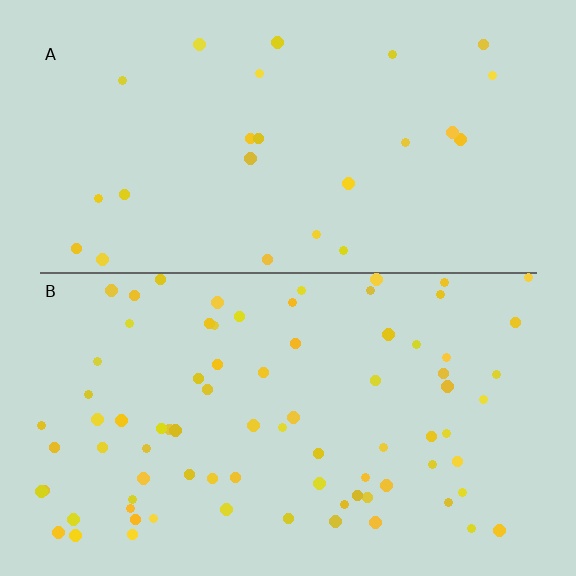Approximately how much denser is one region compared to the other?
Approximately 3.2× — region B over region A.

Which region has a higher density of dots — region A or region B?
B (the bottom).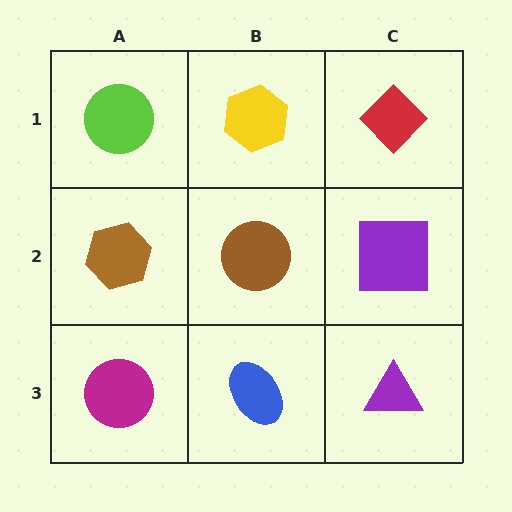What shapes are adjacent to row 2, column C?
A red diamond (row 1, column C), a purple triangle (row 3, column C), a brown circle (row 2, column B).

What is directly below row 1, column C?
A purple square.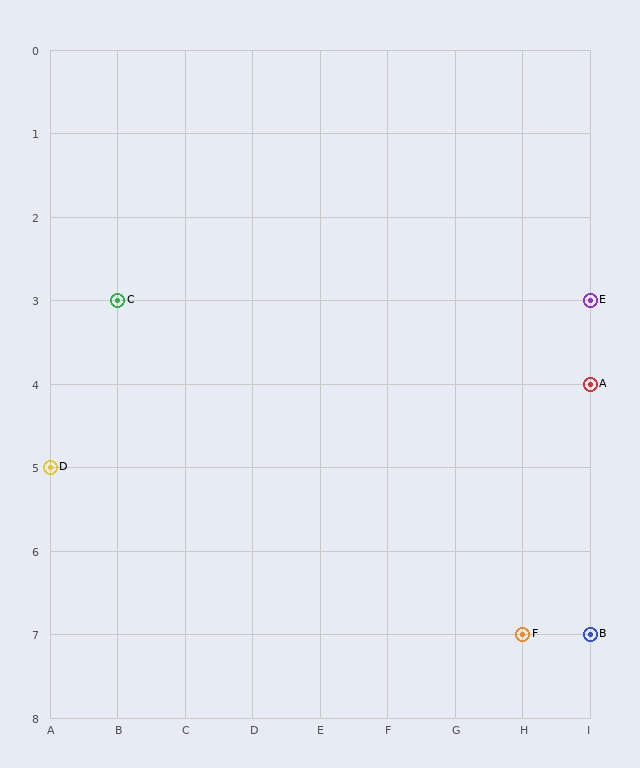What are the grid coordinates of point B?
Point B is at grid coordinates (I, 7).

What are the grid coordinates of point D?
Point D is at grid coordinates (A, 5).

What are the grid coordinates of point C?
Point C is at grid coordinates (B, 3).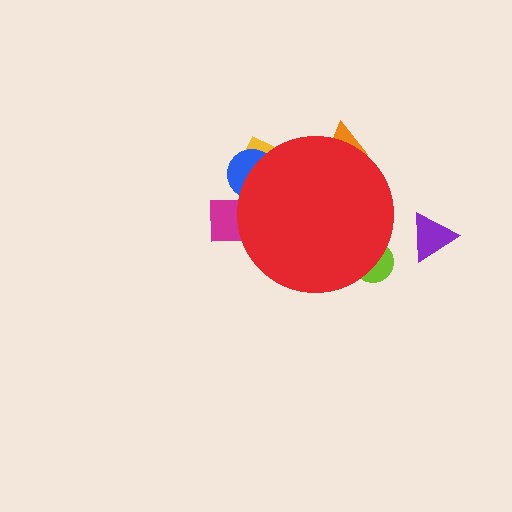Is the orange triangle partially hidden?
Yes, the orange triangle is partially hidden behind the red circle.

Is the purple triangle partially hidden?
No, the purple triangle is fully visible.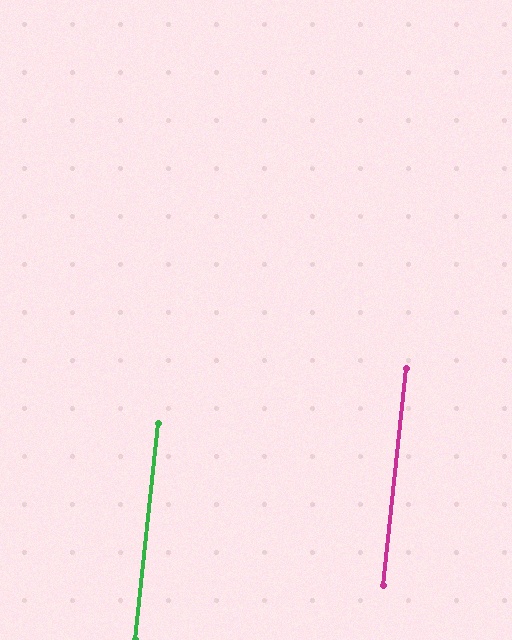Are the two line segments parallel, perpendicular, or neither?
Parallel — their directions differ by only 0.1°.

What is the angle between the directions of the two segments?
Approximately 0 degrees.